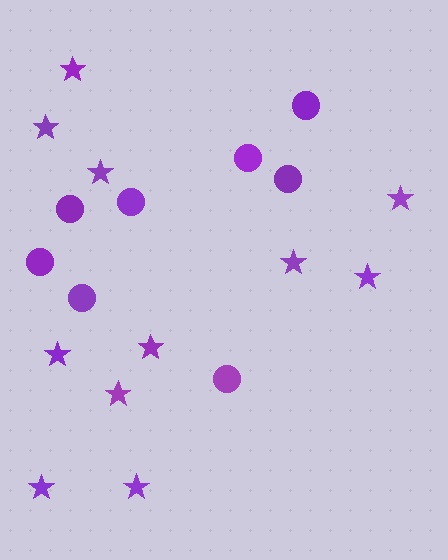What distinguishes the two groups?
There are 2 groups: one group of circles (8) and one group of stars (11).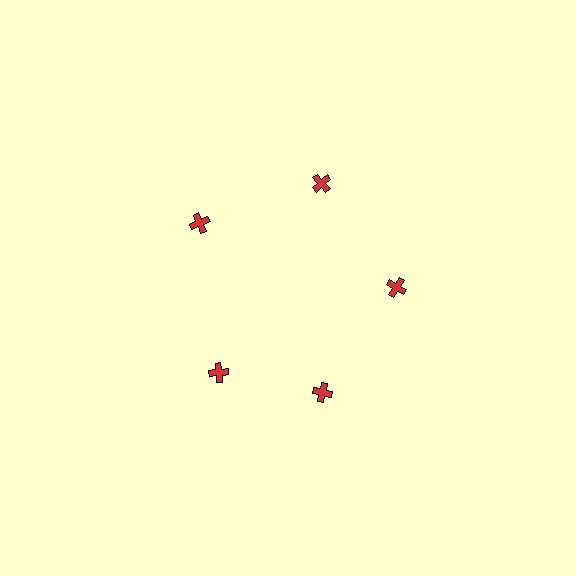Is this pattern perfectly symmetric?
No. The 5 red crosses are arranged in a ring, but one element near the 8 o'clock position is rotated out of alignment along the ring, breaking the 5-fold rotational symmetry.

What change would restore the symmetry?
The symmetry would be restored by rotating it back into even spacing with its neighbors so that all 5 crosses sit at equal angles and equal distance from the center.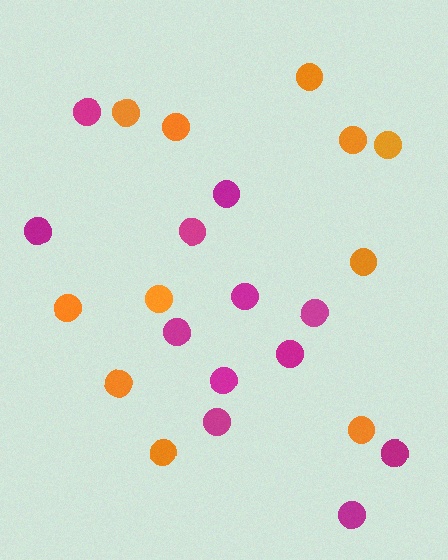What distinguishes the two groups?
There are 2 groups: one group of orange circles (11) and one group of magenta circles (12).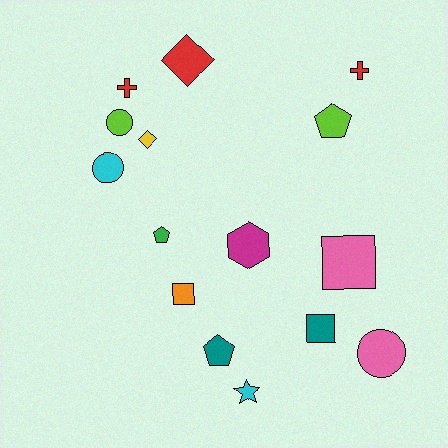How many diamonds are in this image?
There are 2 diamonds.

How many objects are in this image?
There are 15 objects.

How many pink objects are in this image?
There are 2 pink objects.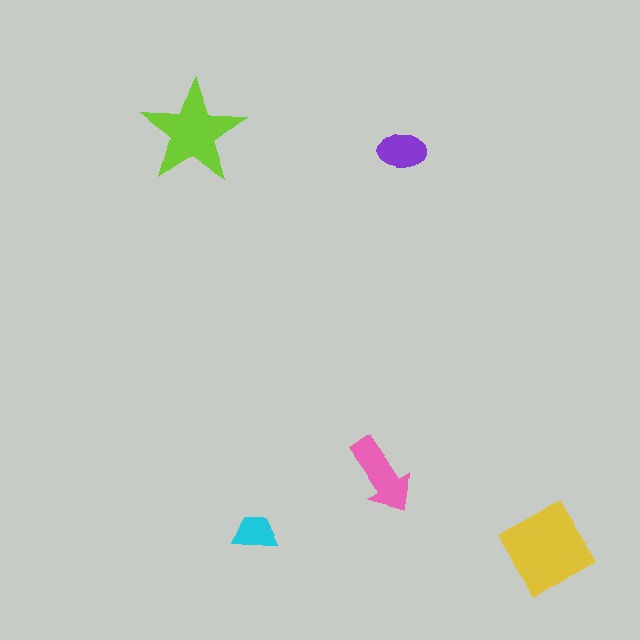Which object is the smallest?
The cyan trapezoid.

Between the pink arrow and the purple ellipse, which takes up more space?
The pink arrow.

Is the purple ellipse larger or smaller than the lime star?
Smaller.